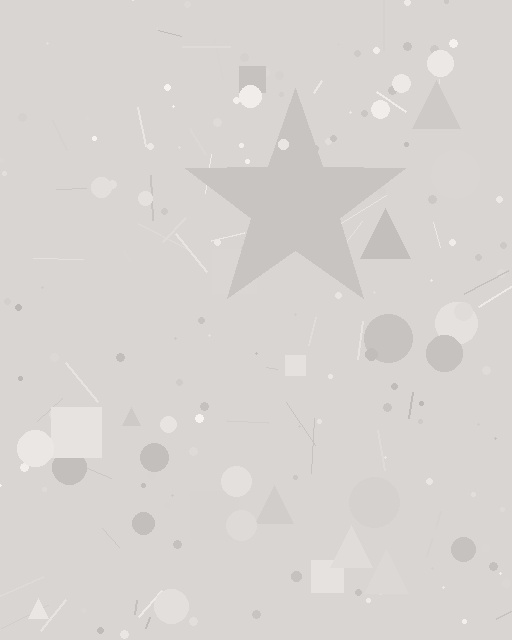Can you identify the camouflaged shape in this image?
The camouflaged shape is a star.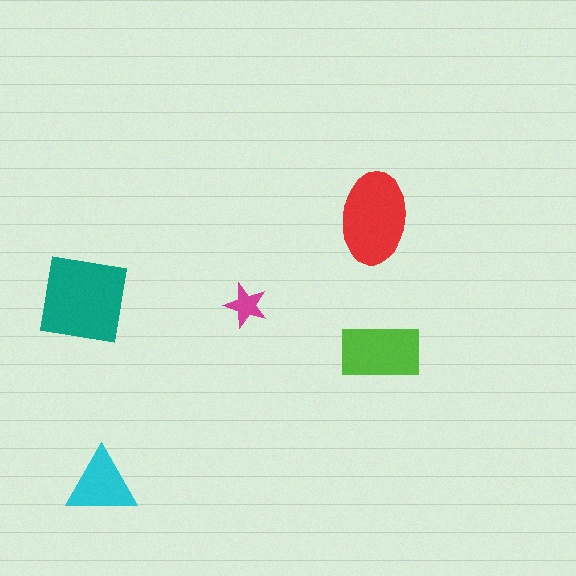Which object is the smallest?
The magenta star.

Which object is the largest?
The teal square.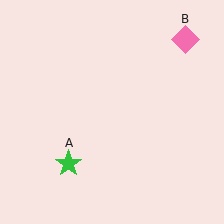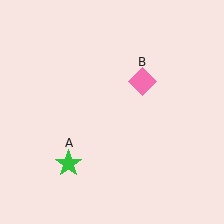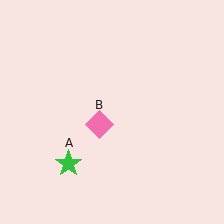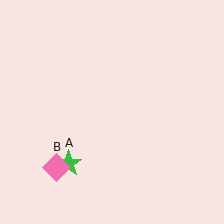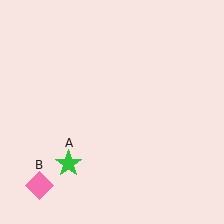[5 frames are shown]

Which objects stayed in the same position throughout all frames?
Green star (object A) remained stationary.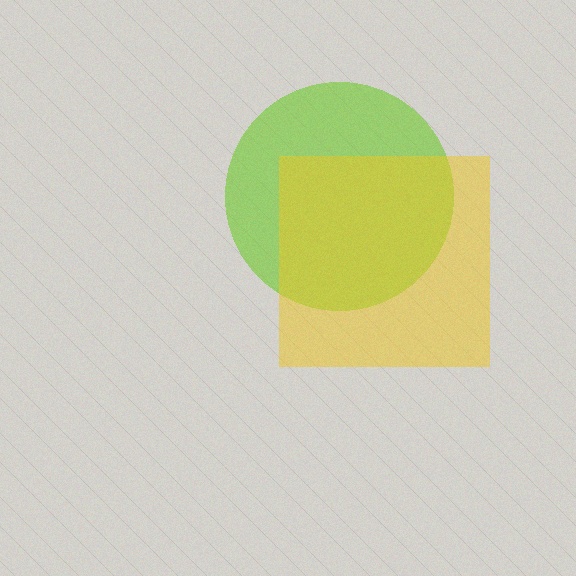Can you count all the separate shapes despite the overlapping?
Yes, there are 2 separate shapes.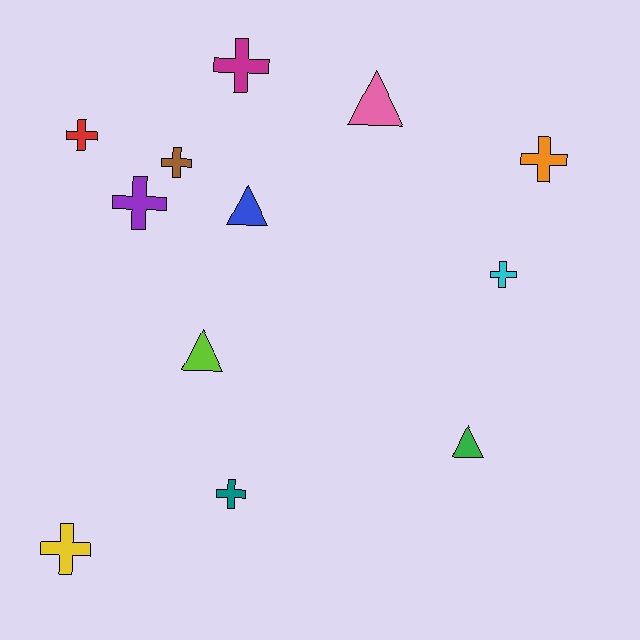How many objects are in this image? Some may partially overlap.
There are 12 objects.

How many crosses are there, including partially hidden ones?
There are 8 crosses.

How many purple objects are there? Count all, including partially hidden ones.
There is 1 purple object.